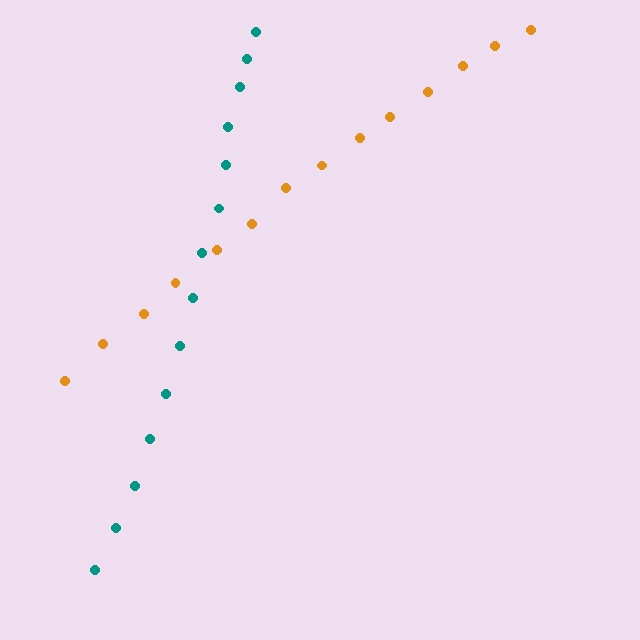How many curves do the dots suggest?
There are 2 distinct paths.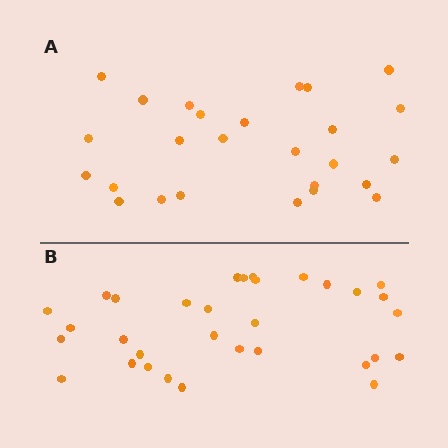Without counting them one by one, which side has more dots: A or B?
Region B (the bottom region) has more dots.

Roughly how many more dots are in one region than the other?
Region B has about 6 more dots than region A.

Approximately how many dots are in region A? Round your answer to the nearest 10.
About 30 dots. (The exact count is 26, which rounds to 30.)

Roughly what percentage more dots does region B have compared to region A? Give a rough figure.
About 25% more.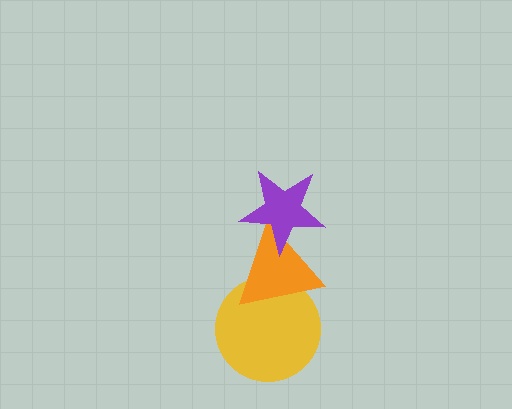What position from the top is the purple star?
The purple star is 1st from the top.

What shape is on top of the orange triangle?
The purple star is on top of the orange triangle.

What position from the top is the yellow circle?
The yellow circle is 3rd from the top.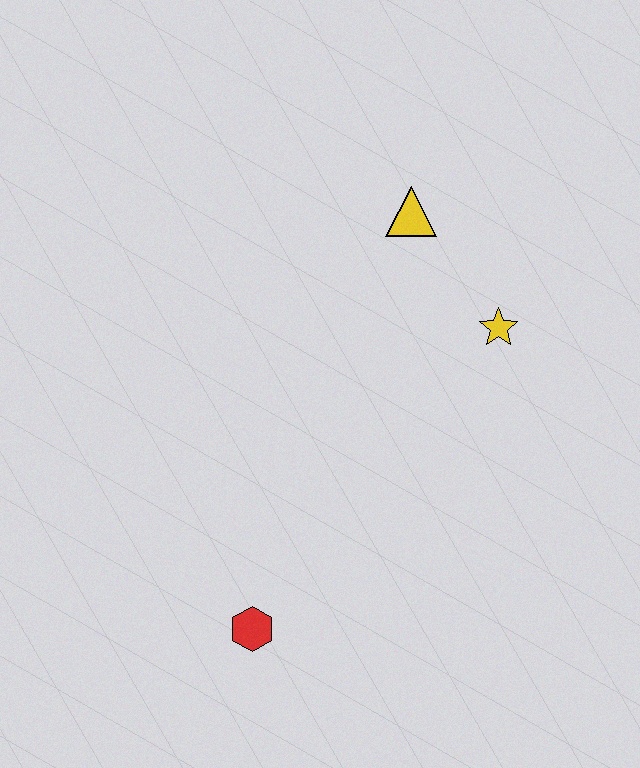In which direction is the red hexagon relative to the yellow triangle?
The red hexagon is below the yellow triangle.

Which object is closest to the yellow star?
The yellow triangle is closest to the yellow star.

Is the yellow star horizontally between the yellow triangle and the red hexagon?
No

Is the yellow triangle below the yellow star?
No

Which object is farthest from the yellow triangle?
The red hexagon is farthest from the yellow triangle.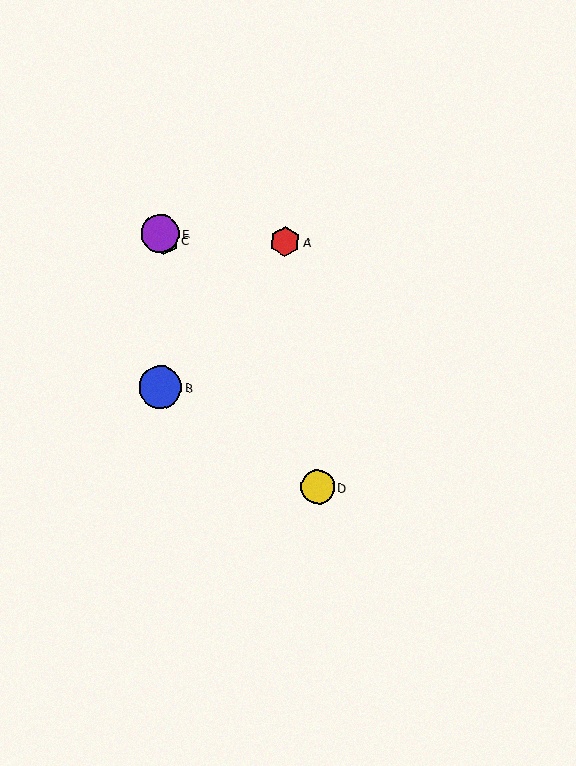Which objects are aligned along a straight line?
Objects C, D, E are aligned along a straight line.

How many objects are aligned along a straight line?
3 objects (C, D, E) are aligned along a straight line.